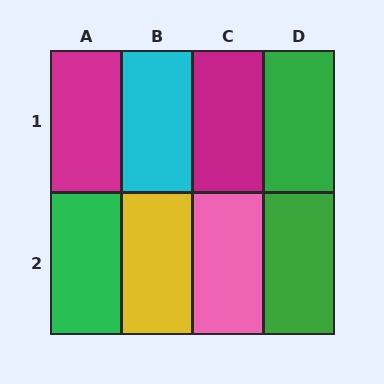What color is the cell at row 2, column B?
Yellow.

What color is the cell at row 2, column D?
Green.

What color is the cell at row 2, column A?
Green.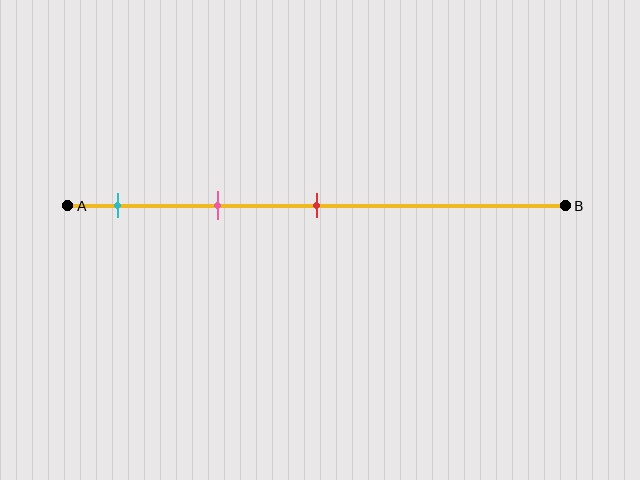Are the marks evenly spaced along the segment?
Yes, the marks are approximately evenly spaced.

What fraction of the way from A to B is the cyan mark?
The cyan mark is approximately 10% (0.1) of the way from A to B.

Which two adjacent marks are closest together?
The cyan and pink marks are the closest adjacent pair.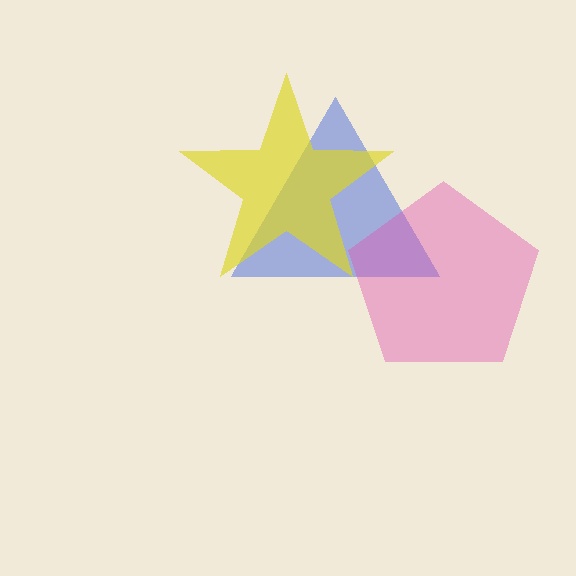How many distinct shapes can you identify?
There are 3 distinct shapes: a blue triangle, a pink pentagon, a yellow star.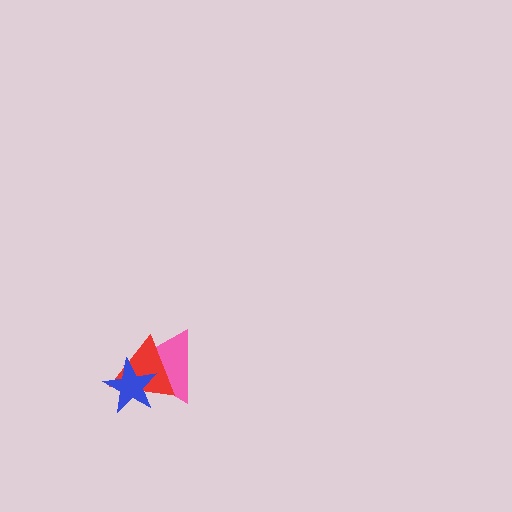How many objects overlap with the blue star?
2 objects overlap with the blue star.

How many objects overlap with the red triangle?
2 objects overlap with the red triangle.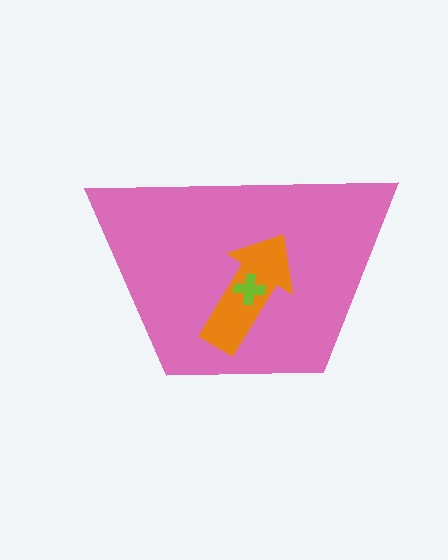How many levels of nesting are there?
3.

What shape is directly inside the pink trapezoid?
The orange arrow.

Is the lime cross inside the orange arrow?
Yes.